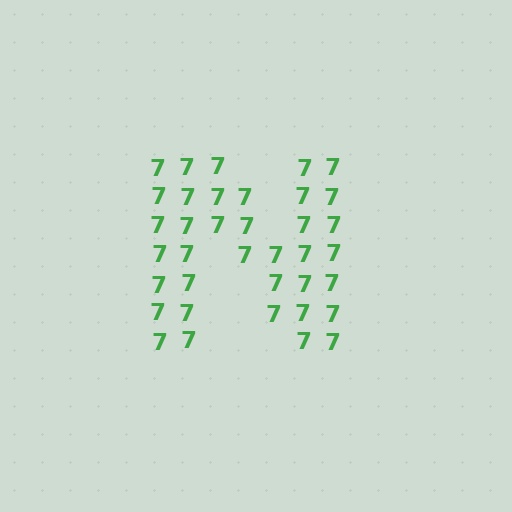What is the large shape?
The large shape is the letter N.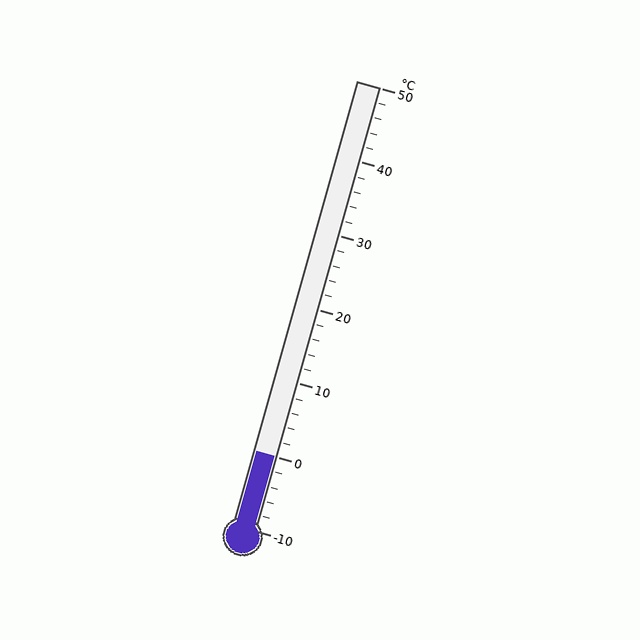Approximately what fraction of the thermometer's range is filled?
The thermometer is filled to approximately 15% of its range.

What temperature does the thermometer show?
The thermometer shows approximately 0°C.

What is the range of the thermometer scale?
The thermometer scale ranges from -10°C to 50°C.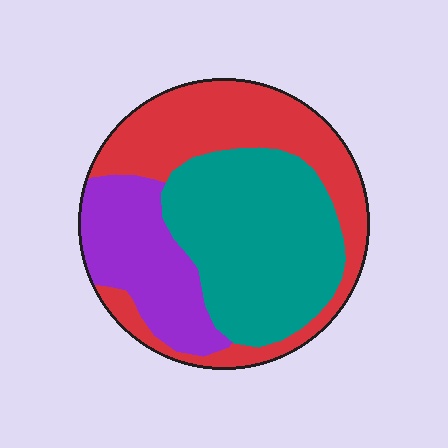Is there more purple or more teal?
Teal.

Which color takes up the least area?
Purple, at roughly 20%.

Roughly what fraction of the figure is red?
Red takes up about three eighths (3/8) of the figure.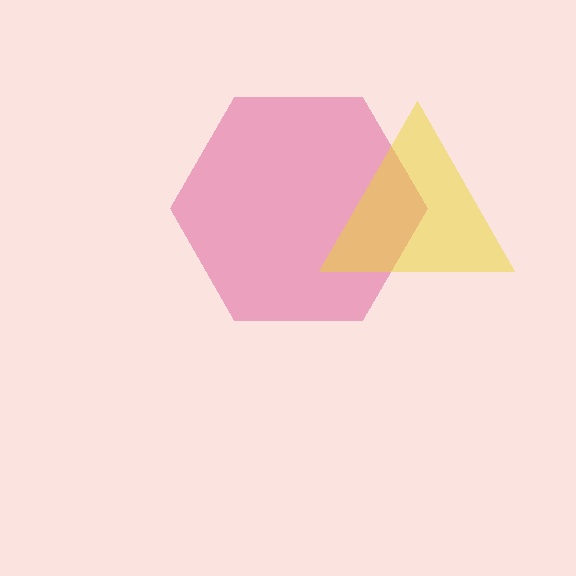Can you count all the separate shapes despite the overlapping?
Yes, there are 2 separate shapes.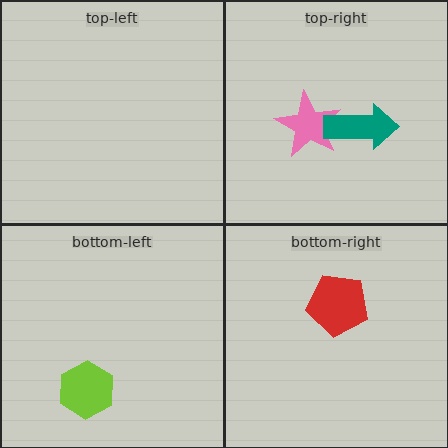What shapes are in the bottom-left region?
The lime hexagon.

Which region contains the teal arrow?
The top-right region.